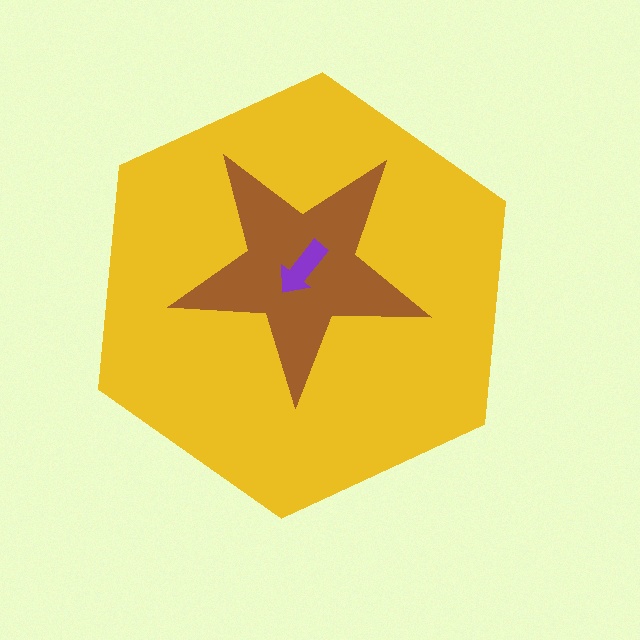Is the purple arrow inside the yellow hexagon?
Yes.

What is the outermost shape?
The yellow hexagon.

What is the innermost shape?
The purple arrow.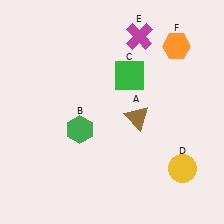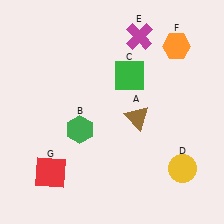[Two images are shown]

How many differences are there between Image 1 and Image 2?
There is 1 difference between the two images.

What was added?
A red square (G) was added in Image 2.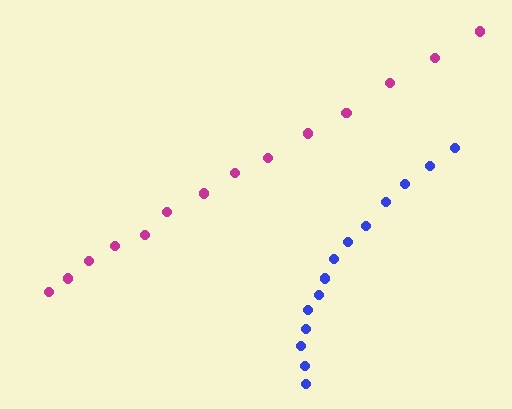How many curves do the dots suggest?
There are 2 distinct paths.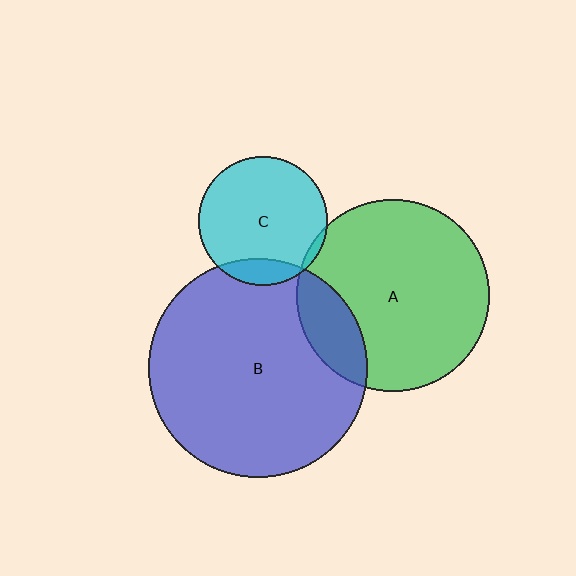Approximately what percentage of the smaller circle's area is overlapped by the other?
Approximately 5%.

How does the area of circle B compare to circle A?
Approximately 1.3 times.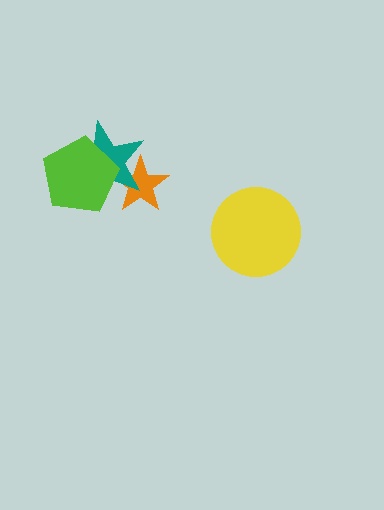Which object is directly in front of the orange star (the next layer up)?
The teal star is directly in front of the orange star.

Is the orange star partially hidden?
Yes, it is partially covered by another shape.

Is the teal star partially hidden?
Yes, it is partially covered by another shape.